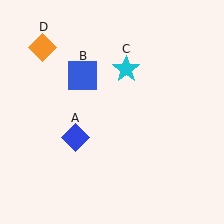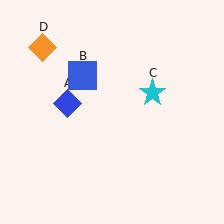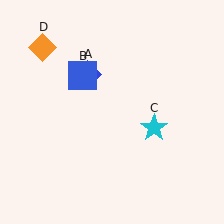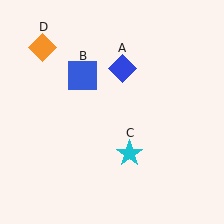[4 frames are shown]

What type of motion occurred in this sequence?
The blue diamond (object A), cyan star (object C) rotated clockwise around the center of the scene.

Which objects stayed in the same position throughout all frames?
Blue square (object B) and orange diamond (object D) remained stationary.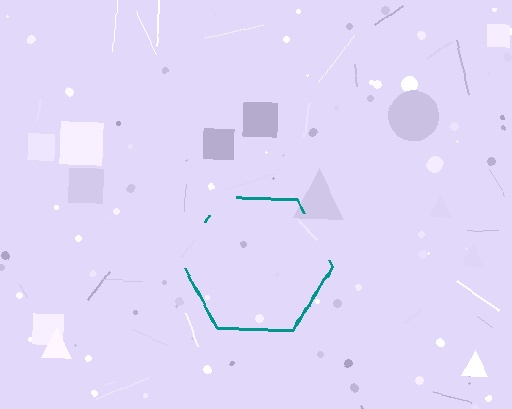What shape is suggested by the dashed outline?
The dashed outline suggests a hexagon.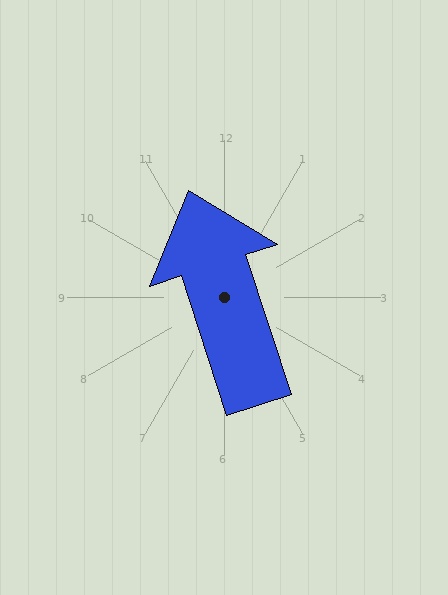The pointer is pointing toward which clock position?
Roughly 11 o'clock.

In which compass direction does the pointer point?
North.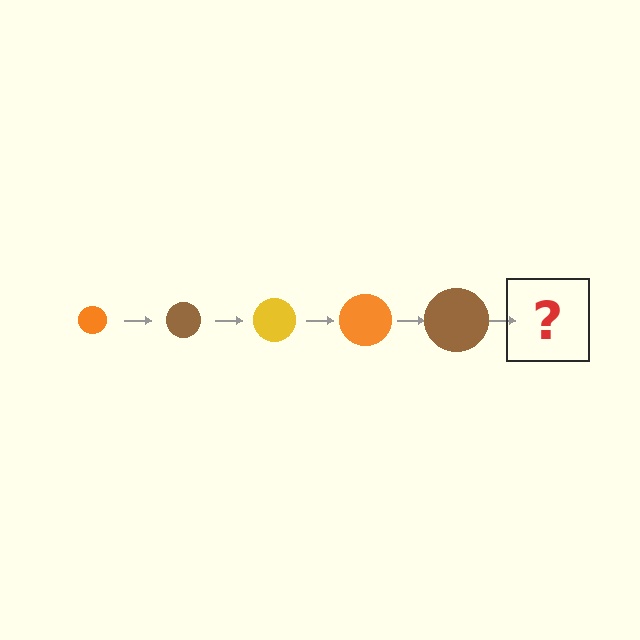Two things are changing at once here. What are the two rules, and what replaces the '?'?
The two rules are that the circle grows larger each step and the color cycles through orange, brown, and yellow. The '?' should be a yellow circle, larger than the previous one.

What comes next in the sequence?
The next element should be a yellow circle, larger than the previous one.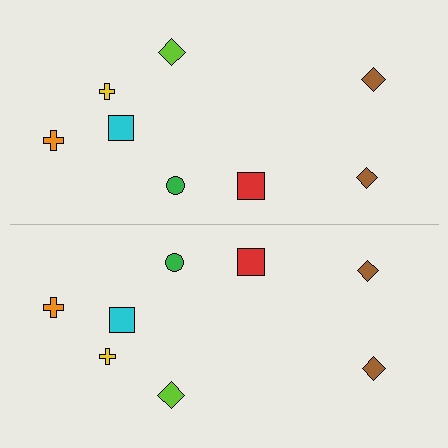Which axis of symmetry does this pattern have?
The pattern has a horizontal axis of symmetry running through the center of the image.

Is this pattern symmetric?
Yes, this pattern has bilateral (reflection) symmetry.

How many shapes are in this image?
There are 16 shapes in this image.